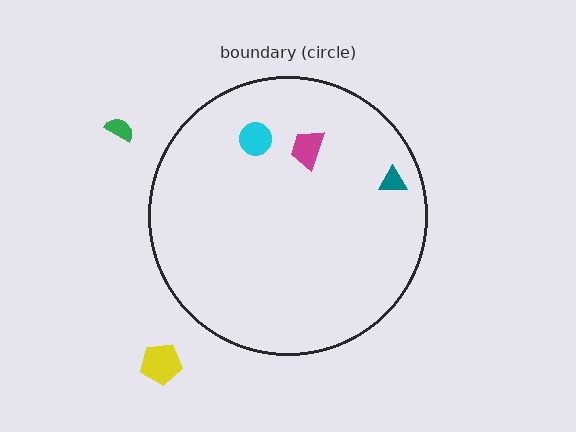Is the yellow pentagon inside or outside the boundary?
Outside.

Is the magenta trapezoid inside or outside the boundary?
Inside.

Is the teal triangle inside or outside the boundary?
Inside.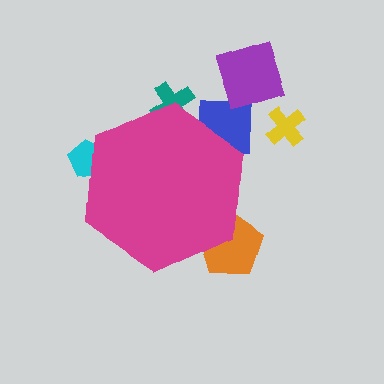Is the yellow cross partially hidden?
No, the yellow cross is fully visible.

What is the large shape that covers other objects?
A magenta hexagon.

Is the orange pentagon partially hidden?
Yes, the orange pentagon is partially hidden behind the magenta hexagon.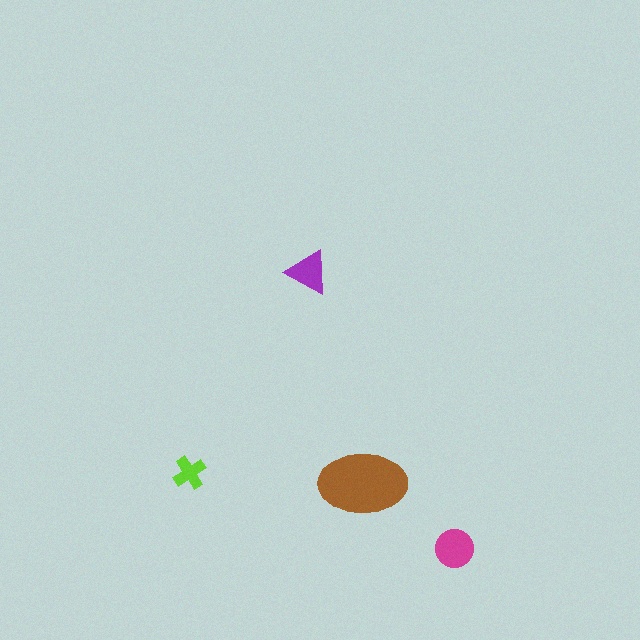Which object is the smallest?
The lime cross.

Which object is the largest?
The brown ellipse.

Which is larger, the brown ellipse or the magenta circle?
The brown ellipse.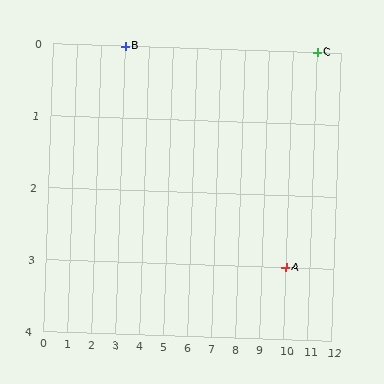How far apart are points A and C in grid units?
Points A and C are 1 column and 3 rows apart (about 3.2 grid units diagonally).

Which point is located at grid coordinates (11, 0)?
Point C is at (11, 0).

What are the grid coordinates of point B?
Point B is at grid coordinates (3, 0).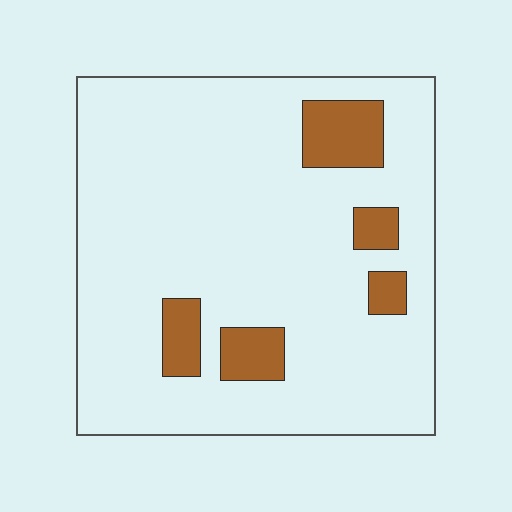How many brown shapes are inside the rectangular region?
5.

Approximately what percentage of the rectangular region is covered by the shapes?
Approximately 10%.